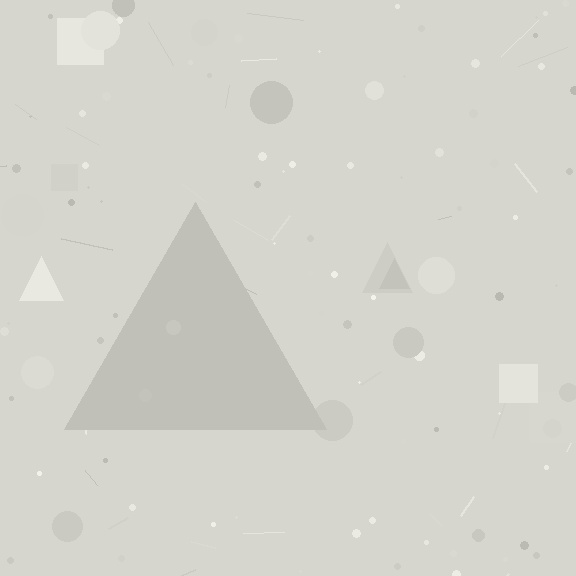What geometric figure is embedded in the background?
A triangle is embedded in the background.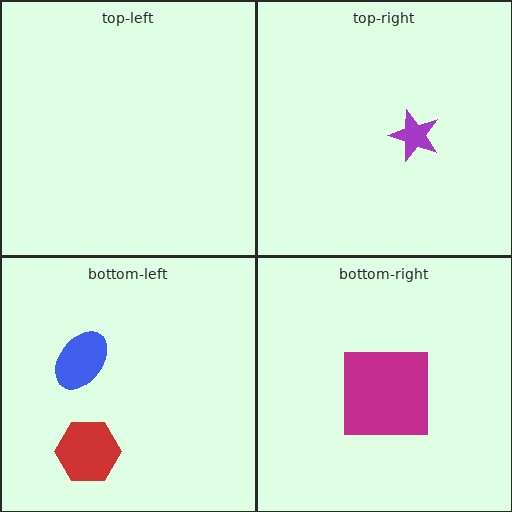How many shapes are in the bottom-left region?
2.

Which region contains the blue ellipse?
The bottom-left region.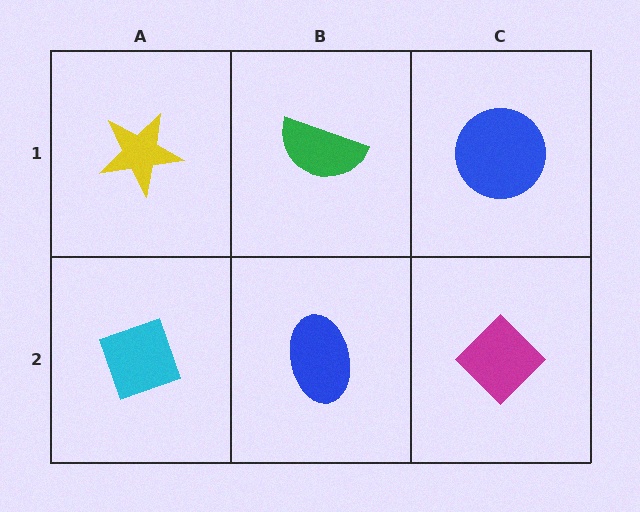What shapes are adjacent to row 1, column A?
A cyan diamond (row 2, column A), a green semicircle (row 1, column B).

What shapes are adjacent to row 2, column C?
A blue circle (row 1, column C), a blue ellipse (row 2, column B).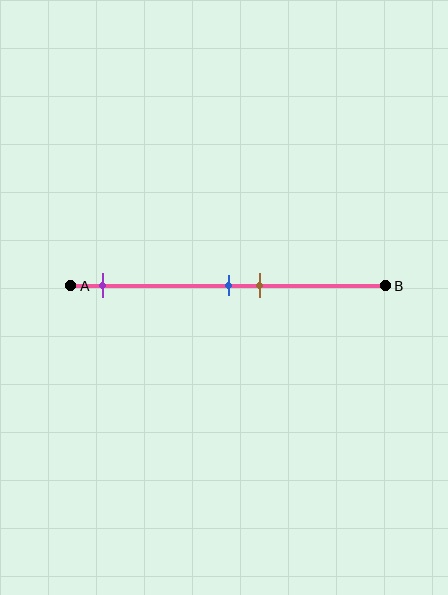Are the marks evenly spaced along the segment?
No, the marks are not evenly spaced.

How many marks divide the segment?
There are 3 marks dividing the segment.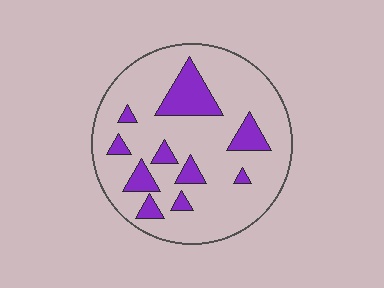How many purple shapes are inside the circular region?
10.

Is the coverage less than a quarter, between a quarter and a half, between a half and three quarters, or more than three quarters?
Less than a quarter.